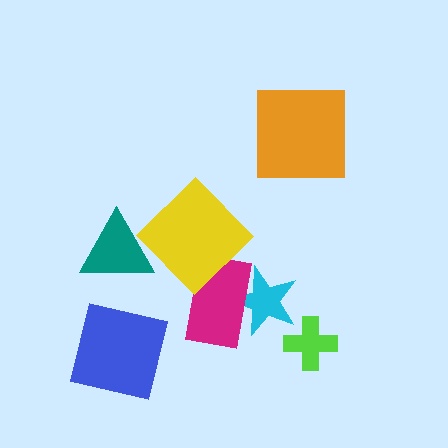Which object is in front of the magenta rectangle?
The yellow diamond is in front of the magenta rectangle.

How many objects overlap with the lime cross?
0 objects overlap with the lime cross.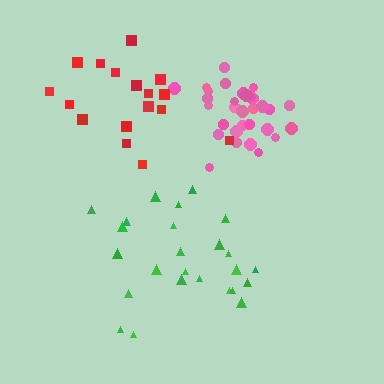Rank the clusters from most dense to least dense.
pink, green, red.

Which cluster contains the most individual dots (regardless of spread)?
Pink (34).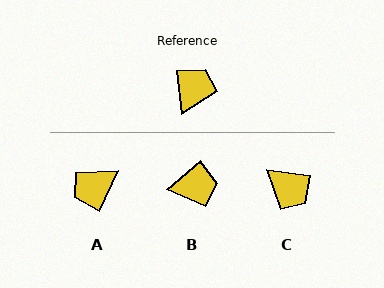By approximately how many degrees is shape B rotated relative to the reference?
Approximately 56 degrees clockwise.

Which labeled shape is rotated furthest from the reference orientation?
A, about 150 degrees away.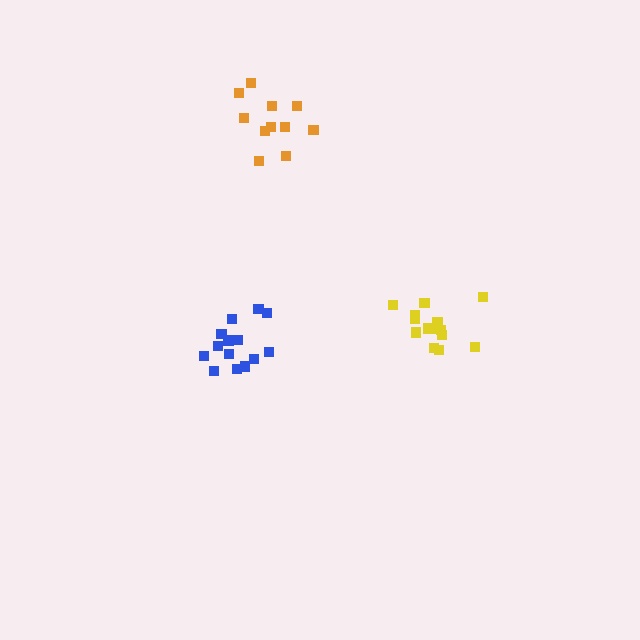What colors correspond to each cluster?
The clusters are colored: blue, yellow, orange.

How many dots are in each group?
Group 1: 14 dots, Group 2: 14 dots, Group 3: 11 dots (39 total).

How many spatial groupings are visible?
There are 3 spatial groupings.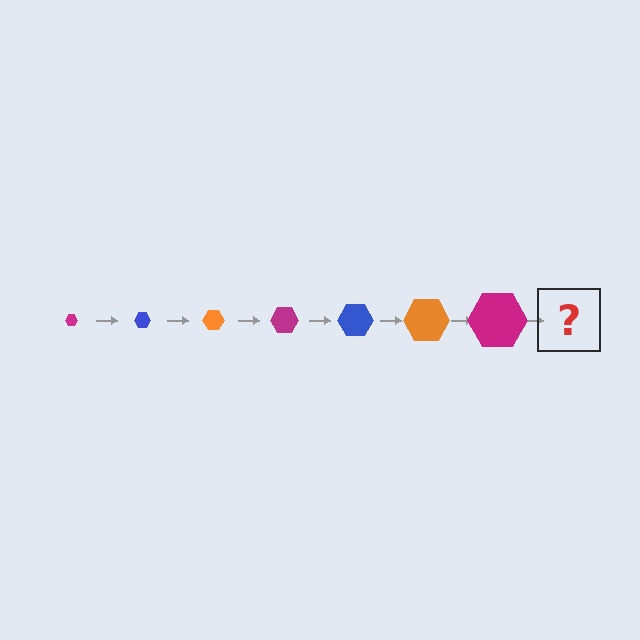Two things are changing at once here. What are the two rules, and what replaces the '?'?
The two rules are that the hexagon grows larger each step and the color cycles through magenta, blue, and orange. The '?' should be a blue hexagon, larger than the previous one.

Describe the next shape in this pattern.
It should be a blue hexagon, larger than the previous one.